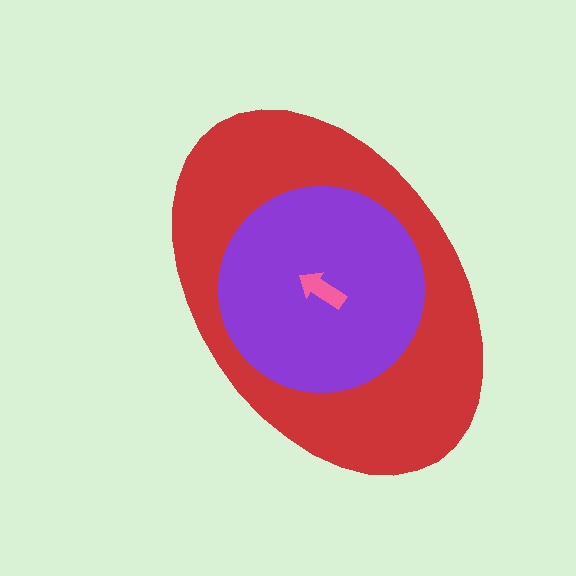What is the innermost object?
The pink arrow.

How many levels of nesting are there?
3.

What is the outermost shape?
The red ellipse.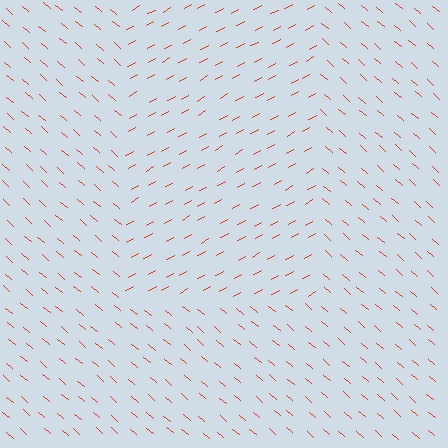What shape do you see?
I see a rectangle.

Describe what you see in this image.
The image is filled with small red line segments. A rectangle region in the image has lines oriented differently from the surrounding lines, creating a visible texture boundary.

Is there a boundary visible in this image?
Yes, there is a texture boundary formed by a change in line orientation.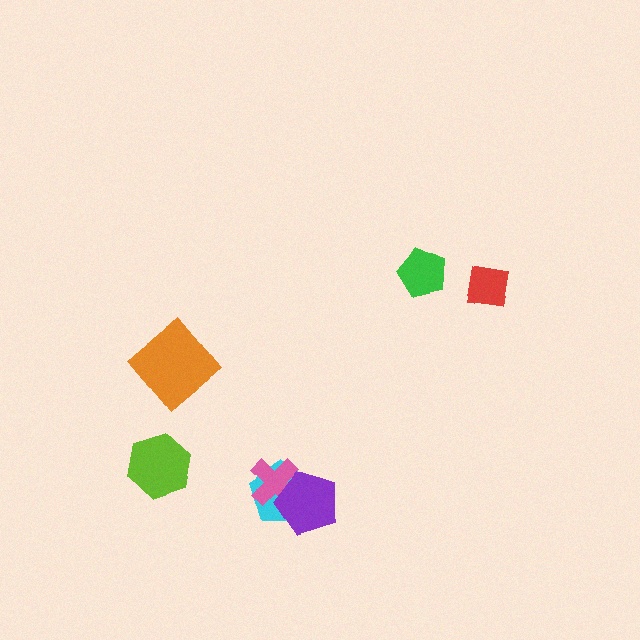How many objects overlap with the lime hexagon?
0 objects overlap with the lime hexagon.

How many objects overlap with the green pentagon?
0 objects overlap with the green pentagon.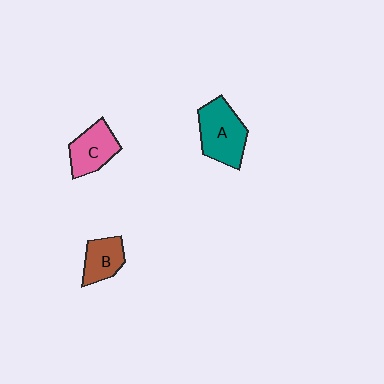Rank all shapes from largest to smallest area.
From largest to smallest: A (teal), C (pink), B (brown).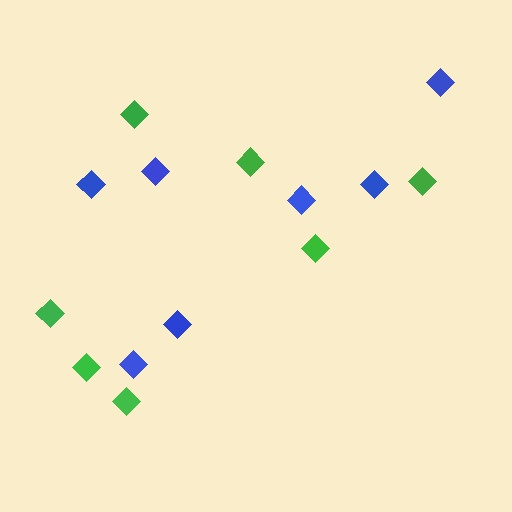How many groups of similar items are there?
There are 2 groups: one group of blue diamonds (7) and one group of green diamonds (7).